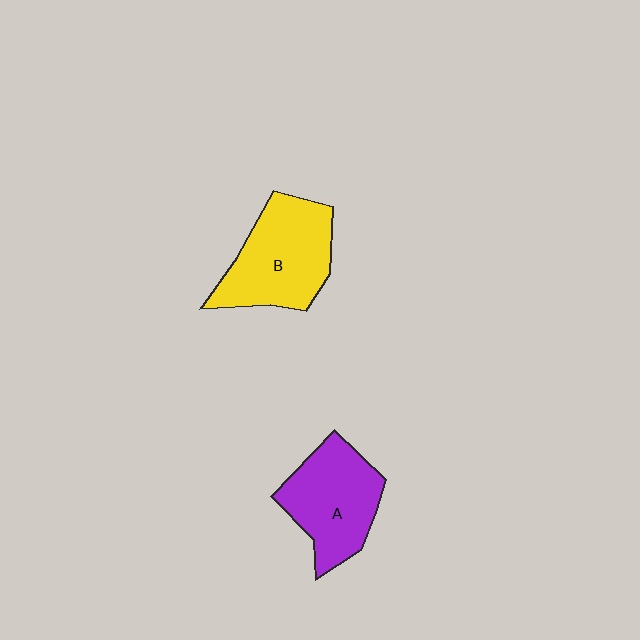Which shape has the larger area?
Shape B (yellow).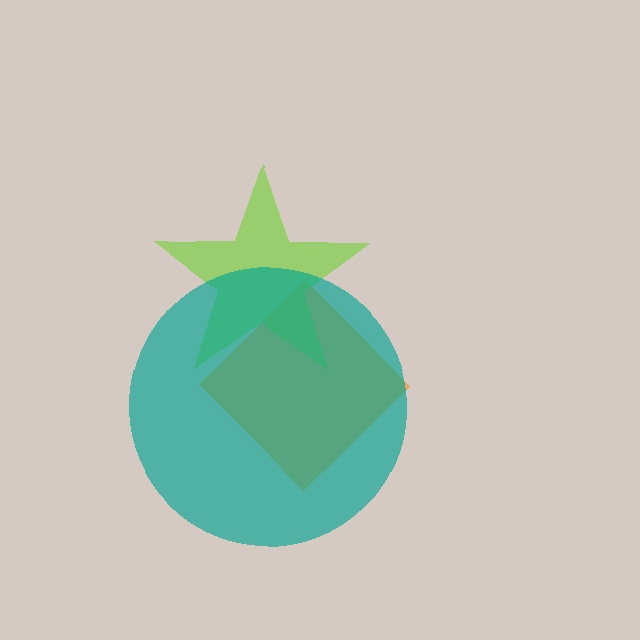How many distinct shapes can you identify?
There are 3 distinct shapes: an orange diamond, a lime star, a teal circle.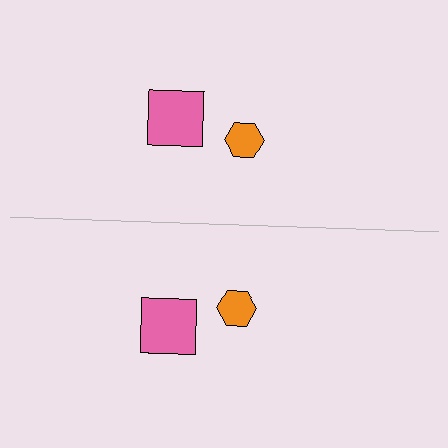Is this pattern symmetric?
Yes, this pattern has bilateral (reflection) symmetry.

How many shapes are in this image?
There are 4 shapes in this image.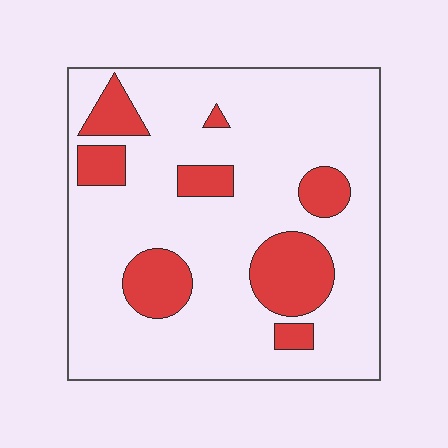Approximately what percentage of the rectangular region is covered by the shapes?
Approximately 20%.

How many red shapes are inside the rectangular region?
8.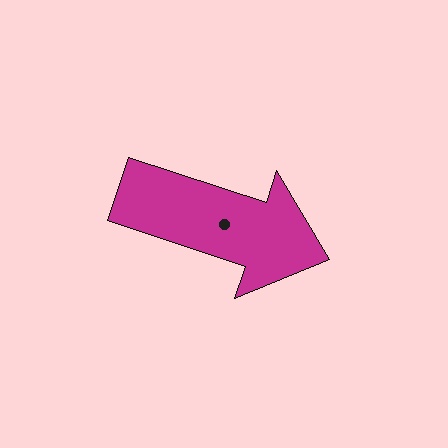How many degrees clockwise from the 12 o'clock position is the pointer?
Approximately 108 degrees.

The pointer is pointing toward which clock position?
Roughly 4 o'clock.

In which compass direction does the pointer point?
East.